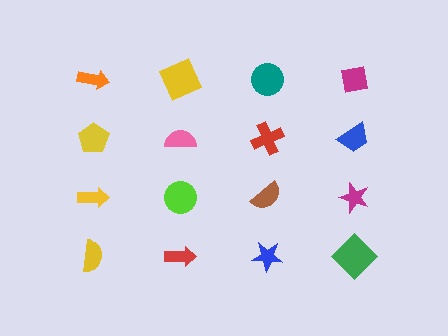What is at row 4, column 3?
A blue star.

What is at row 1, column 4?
A magenta square.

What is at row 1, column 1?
An orange arrow.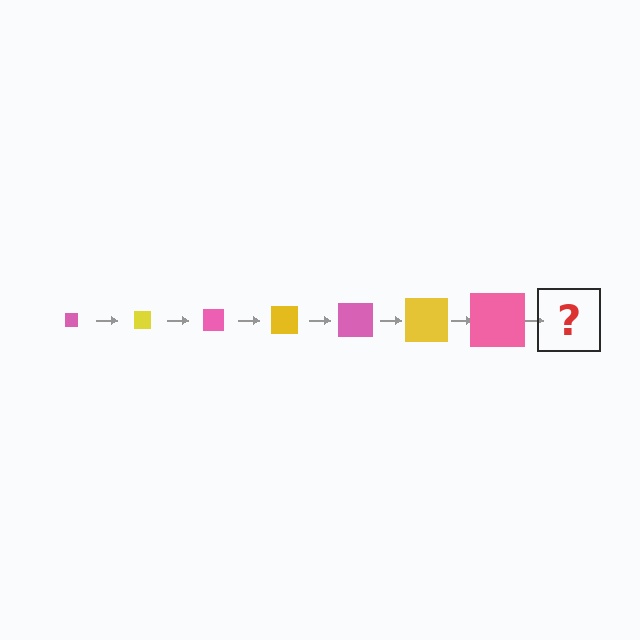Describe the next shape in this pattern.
It should be a yellow square, larger than the previous one.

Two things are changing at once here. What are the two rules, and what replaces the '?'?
The two rules are that the square grows larger each step and the color cycles through pink and yellow. The '?' should be a yellow square, larger than the previous one.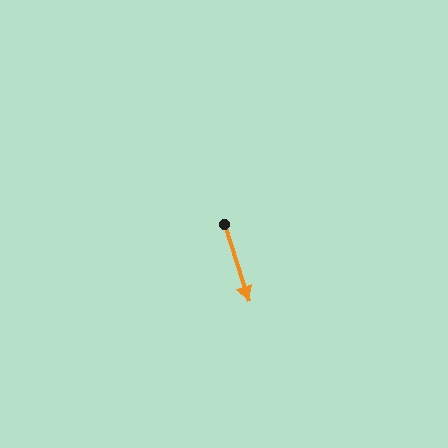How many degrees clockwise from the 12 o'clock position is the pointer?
Approximately 162 degrees.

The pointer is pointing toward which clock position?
Roughly 5 o'clock.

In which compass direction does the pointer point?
South.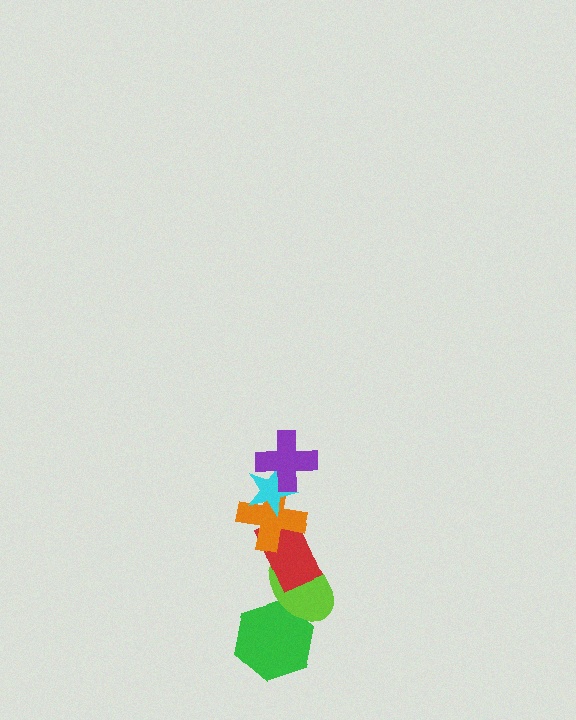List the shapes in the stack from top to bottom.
From top to bottom: the purple cross, the cyan star, the orange cross, the red rectangle, the lime ellipse, the green hexagon.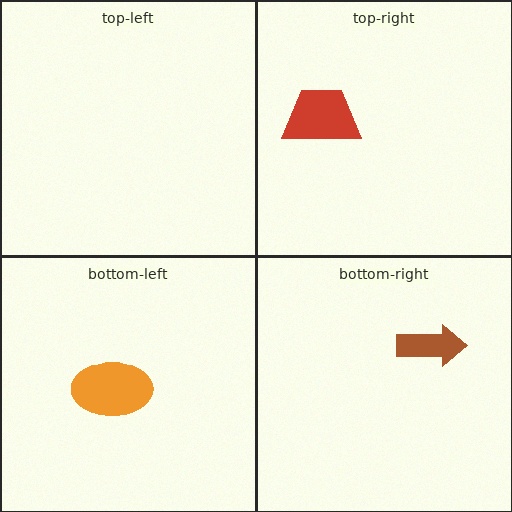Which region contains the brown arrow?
The bottom-right region.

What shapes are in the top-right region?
The red trapezoid.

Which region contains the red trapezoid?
The top-right region.